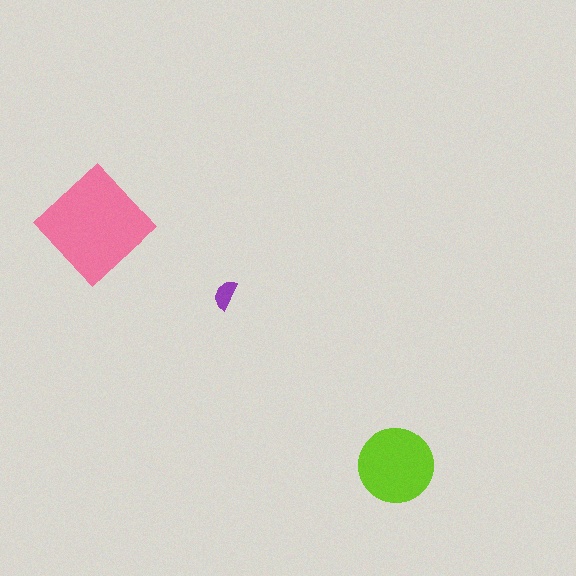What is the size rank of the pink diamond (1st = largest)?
1st.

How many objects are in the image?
There are 3 objects in the image.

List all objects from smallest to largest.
The purple semicircle, the lime circle, the pink diamond.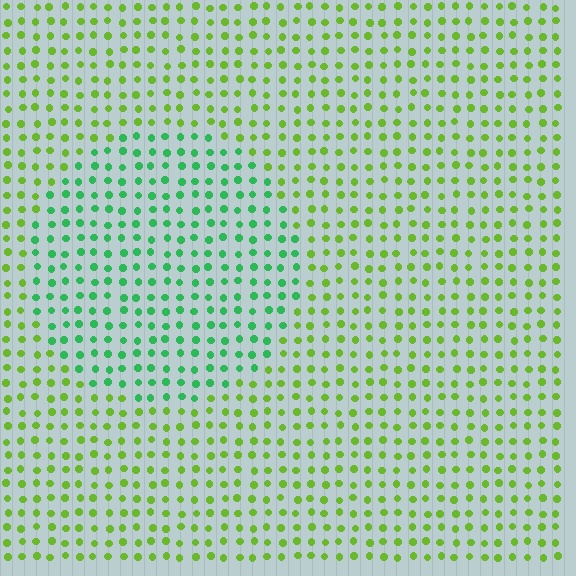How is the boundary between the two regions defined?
The boundary is defined purely by a slight shift in hue (about 44 degrees). Spacing, size, and orientation are identical on both sides.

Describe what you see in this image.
The image is filled with small lime elements in a uniform arrangement. A circle-shaped region is visible where the elements are tinted to a slightly different hue, forming a subtle color boundary.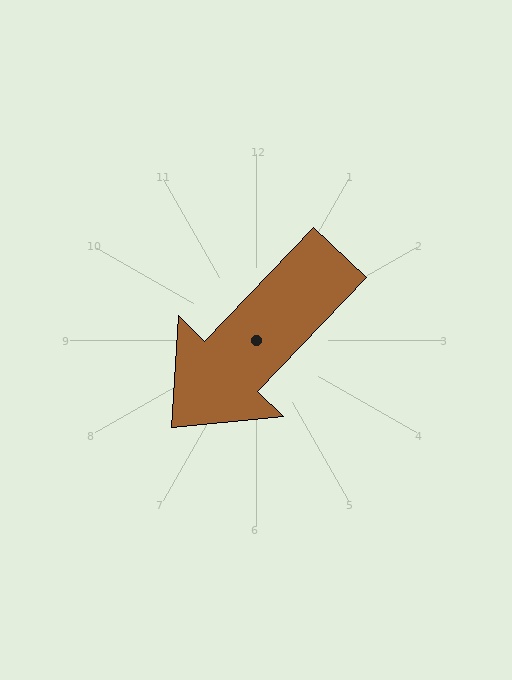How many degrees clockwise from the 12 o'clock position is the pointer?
Approximately 224 degrees.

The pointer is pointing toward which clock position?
Roughly 7 o'clock.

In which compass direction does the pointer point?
Southwest.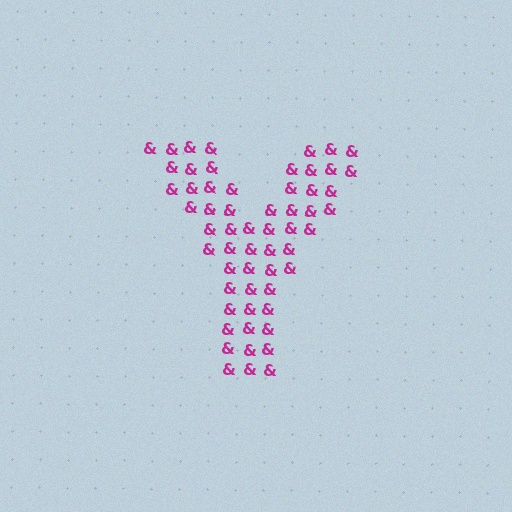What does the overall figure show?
The overall figure shows the letter Y.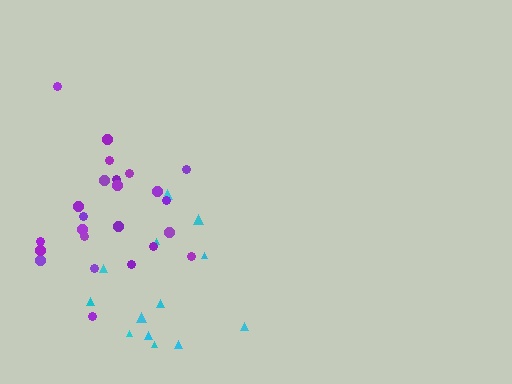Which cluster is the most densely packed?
Purple.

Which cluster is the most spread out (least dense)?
Cyan.